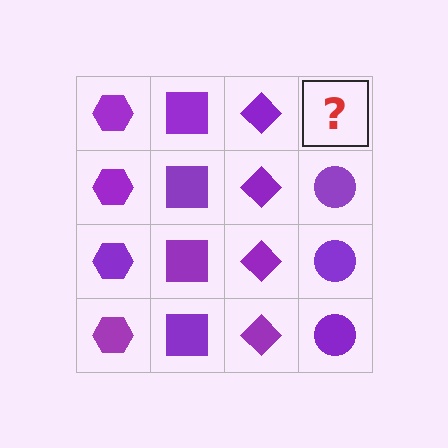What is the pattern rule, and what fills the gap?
The rule is that each column has a consistent shape. The gap should be filled with a purple circle.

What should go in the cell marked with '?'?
The missing cell should contain a purple circle.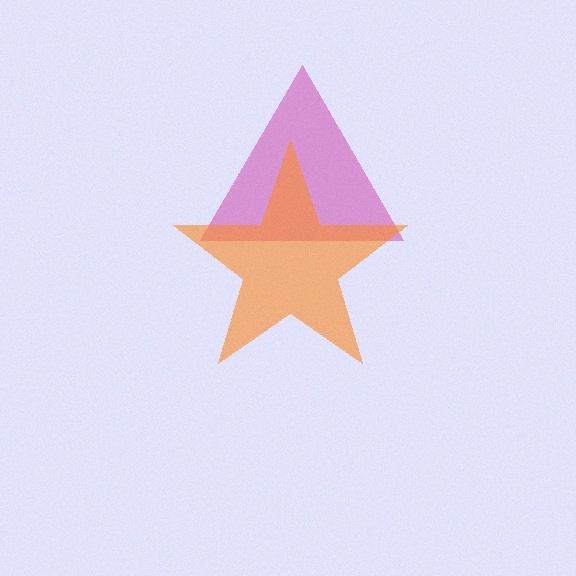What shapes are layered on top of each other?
The layered shapes are: a magenta triangle, an orange star.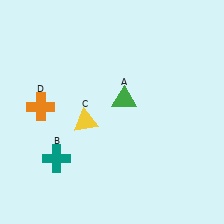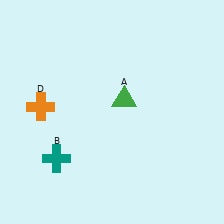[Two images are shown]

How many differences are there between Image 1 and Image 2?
There is 1 difference between the two images.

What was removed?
The yellow triangle (C) was removed in Image 2.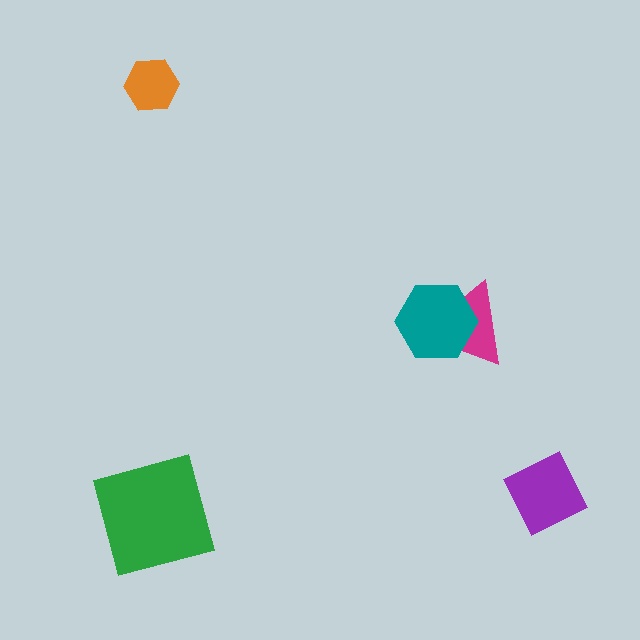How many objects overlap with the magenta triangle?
1 object overlaps with the magenta triangle.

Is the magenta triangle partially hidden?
Yes, it is partially covered by another shape.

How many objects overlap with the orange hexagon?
0 objects overlap with the orange hexagon.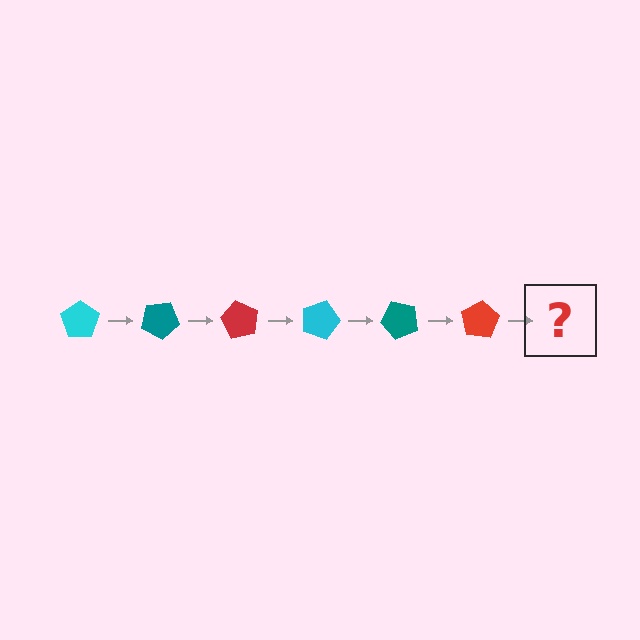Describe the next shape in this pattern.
It should be a cyan pentagon, rotated 180 degrees from the start.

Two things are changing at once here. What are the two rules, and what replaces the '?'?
The two rules are that it rotates 30 degrees each step and the color cycles through cyan, teal, and red. The '?' should be a cyan pentagon, rotated 180 degrees from the start.